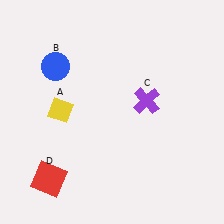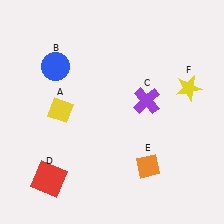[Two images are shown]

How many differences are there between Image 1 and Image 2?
There are 2 differences between the two images.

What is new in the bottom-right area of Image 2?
An orange diamond (E) was added in the bottom-right area of Image 2.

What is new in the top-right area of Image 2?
A yellow star (F) was added in the top-right area of Image 2.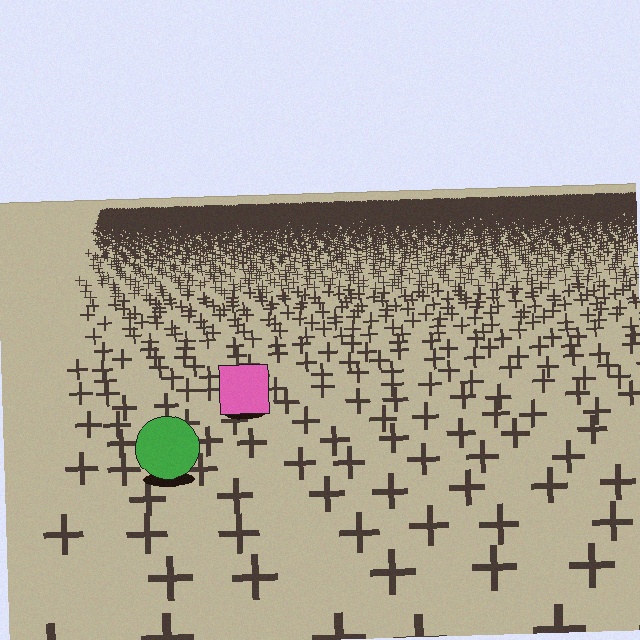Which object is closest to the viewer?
The green circle is closest. The texture marks near it are larger and more spread out.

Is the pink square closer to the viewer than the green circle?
No. The green circle is closer — you can tell from the texture gradient: the ground texture is coarser near it.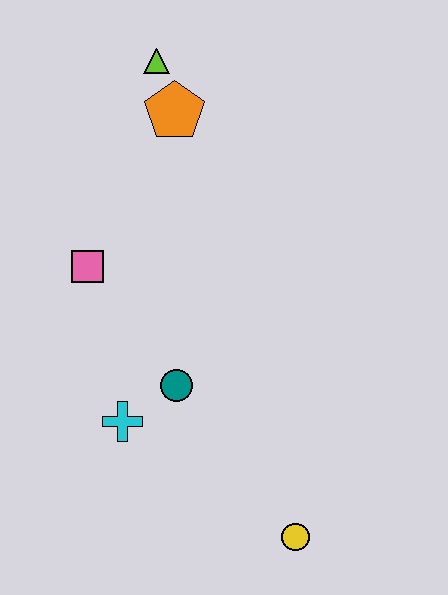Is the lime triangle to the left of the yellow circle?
Yes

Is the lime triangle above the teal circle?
Yes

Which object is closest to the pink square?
The teal circle is closest to the pink square.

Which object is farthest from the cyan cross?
The lime triangle is farthest from the cyan cross.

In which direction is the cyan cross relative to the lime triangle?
The cyan cross is below the lime triangle.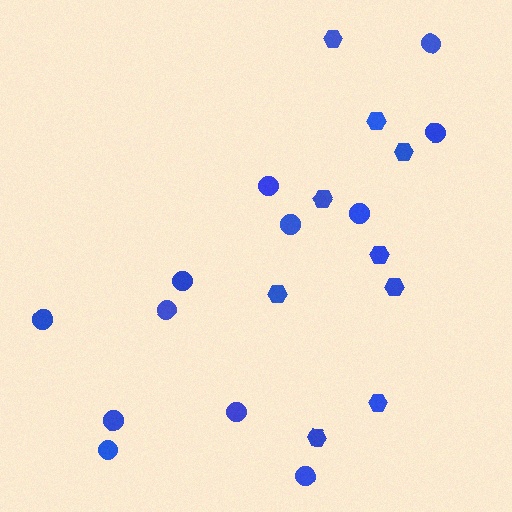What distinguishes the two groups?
There are 2 groups: one group of hexagons (9) and one group of circles (12).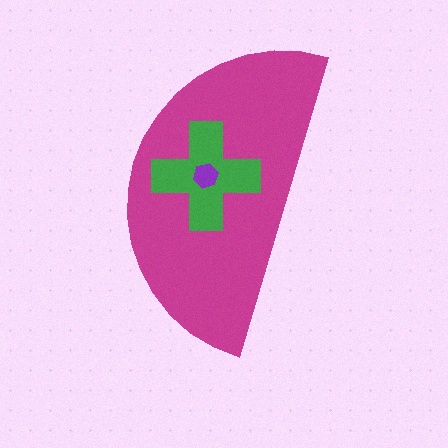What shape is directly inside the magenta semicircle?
The green cross.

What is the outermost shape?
The magenta semicircle.